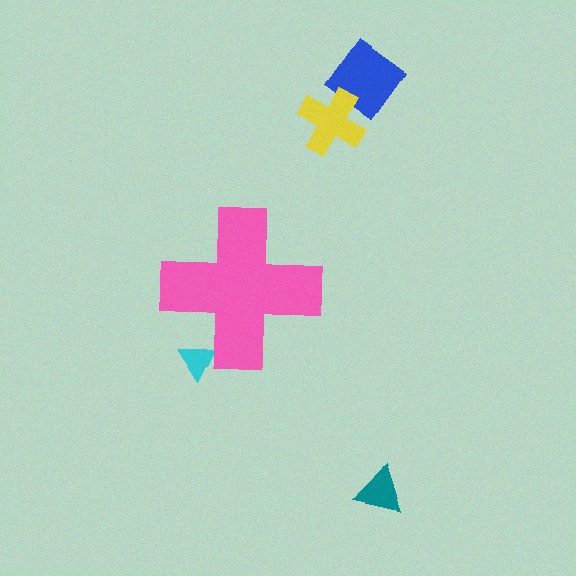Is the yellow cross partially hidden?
No, the yellow cross is fully visible.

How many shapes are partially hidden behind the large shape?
1 shape is partially hidden.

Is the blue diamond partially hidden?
No, the blue diamond is fully visible.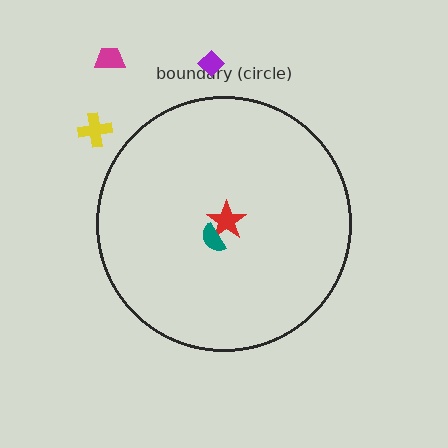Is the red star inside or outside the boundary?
Inside.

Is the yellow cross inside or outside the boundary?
Outside.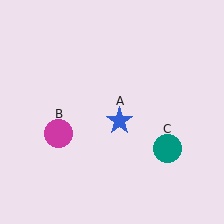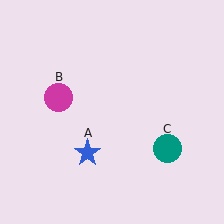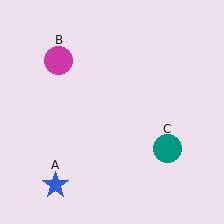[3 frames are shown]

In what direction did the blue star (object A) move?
The blue star (object A) moved down and to the left.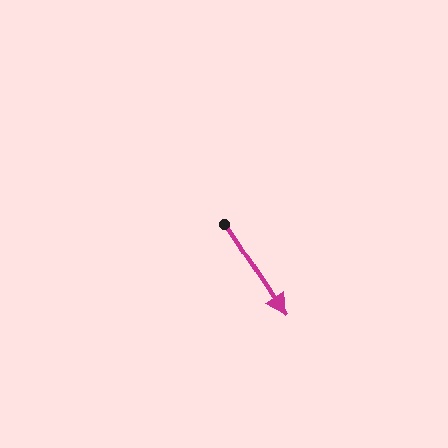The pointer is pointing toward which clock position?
Roughly 5 o'clock.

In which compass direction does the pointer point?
Southeast.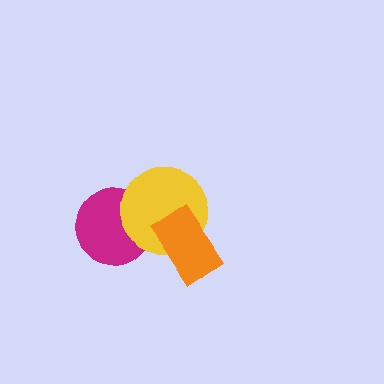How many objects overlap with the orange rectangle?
1 object overlaps with the orange rectangle.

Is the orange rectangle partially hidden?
No, no other shape covers it.